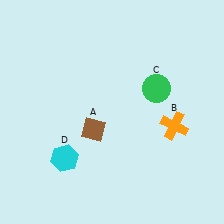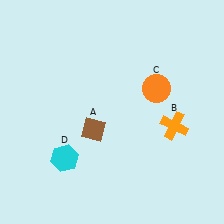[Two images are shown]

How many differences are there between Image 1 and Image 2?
There is 1 difference between the two images.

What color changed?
The circle (C) changed from green in Image 1 to orange in Image 2.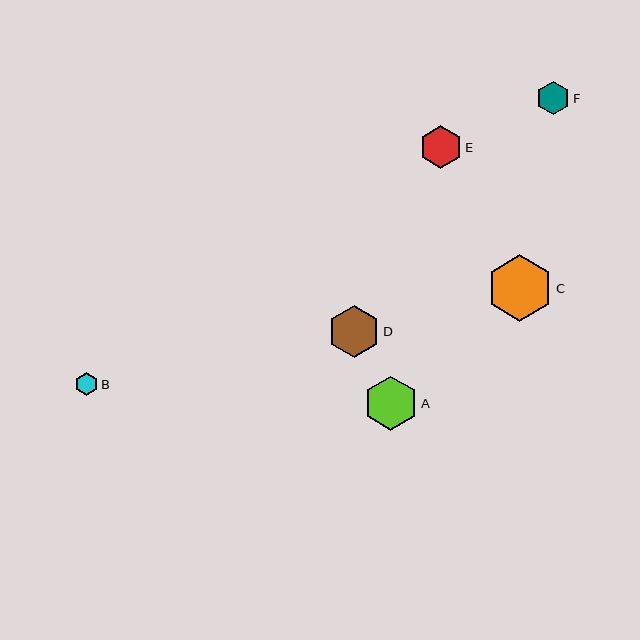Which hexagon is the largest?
Hexagon C is the largest with a size of approximately 67 pixels.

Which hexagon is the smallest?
Hexagon B is the smallest with a size of approximately 23 pixels.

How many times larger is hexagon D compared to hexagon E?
Hexagon D is approximately 1.2 times the size of hexagon E.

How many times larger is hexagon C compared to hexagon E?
Hexagon C is approximately 1.6 times the size of hexagon E.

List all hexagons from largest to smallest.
From largest to smallest: C, A, D, E, F, B.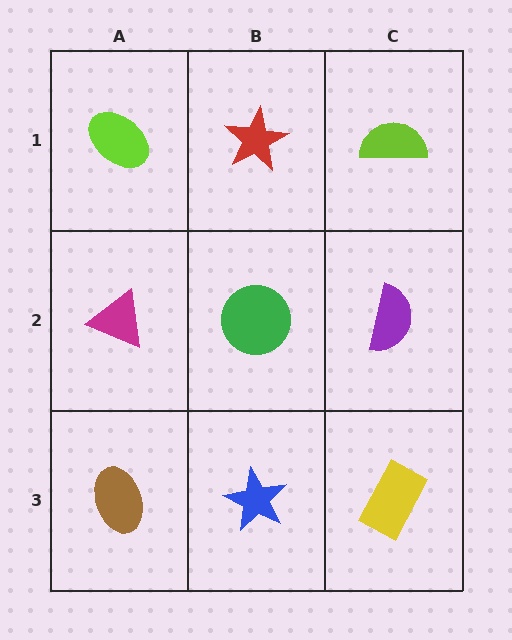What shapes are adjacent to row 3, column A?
A magenta triangle (row 2, column A), a blue star (row 3, column B).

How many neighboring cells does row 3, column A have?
2.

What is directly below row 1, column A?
A magenta triangle.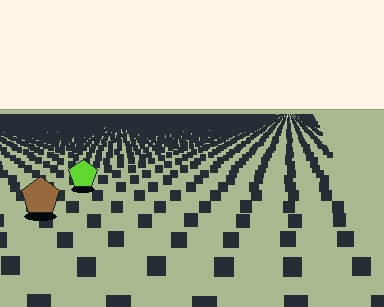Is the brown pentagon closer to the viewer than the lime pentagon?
Yes. The brown pentagon is closer — you can tell from the texture gradient: the ground texture is coarser near it.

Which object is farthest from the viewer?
The lime pentagon is farthest from the viewer. It appears smaller and the ground texture around it is denser.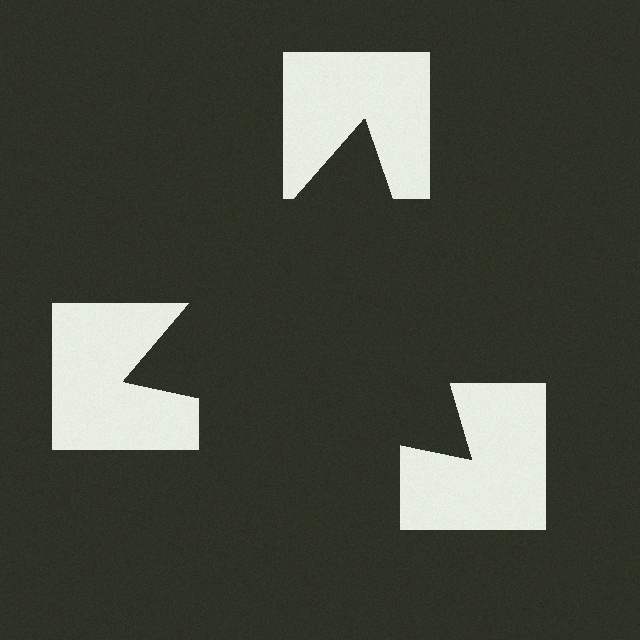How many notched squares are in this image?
There are 3 — one at each vertex of the illusory triangle.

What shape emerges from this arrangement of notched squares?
An illusory triangle — its edges are inferred from the aligned wedge cuts in the notched squares, not physically drawn.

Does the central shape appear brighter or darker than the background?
It typically appears slightly darker than the background, even though no actual brightness change is drawn.